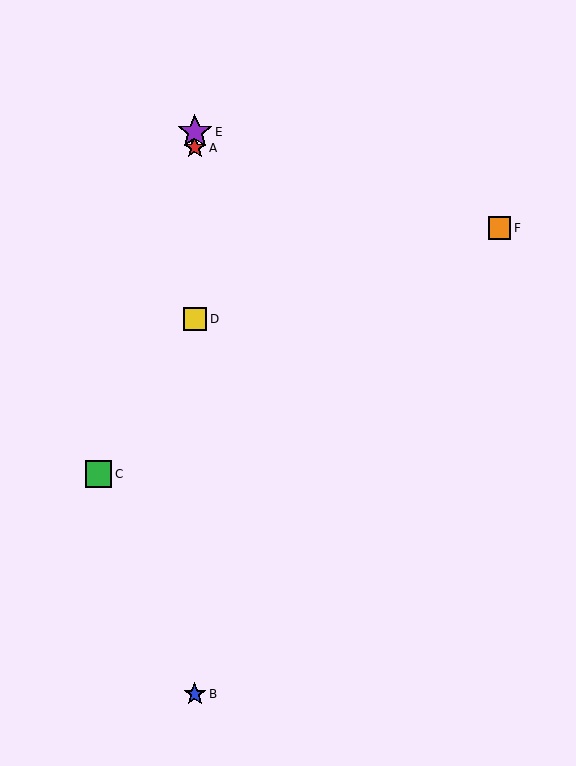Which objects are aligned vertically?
Objects A, B, D, E are aligned vertically.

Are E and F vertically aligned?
No, E is at x≈195 and F is at x≈500.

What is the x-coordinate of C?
Object C is at x≈98.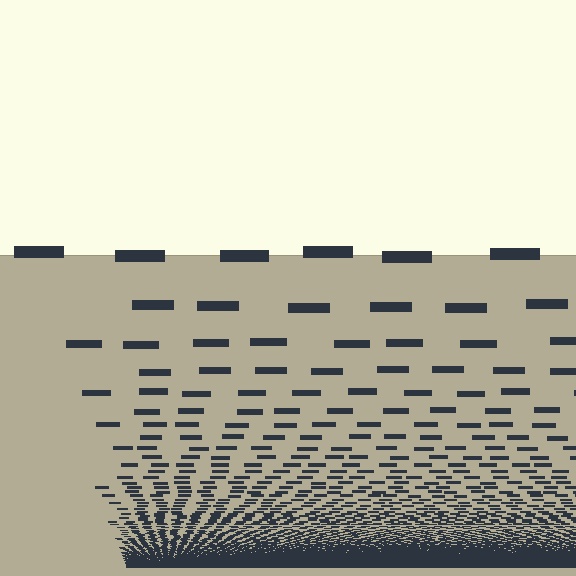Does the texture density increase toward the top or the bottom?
Density increases toward the bottom.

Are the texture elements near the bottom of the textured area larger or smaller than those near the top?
Smaller. The gradient is inverted — elements near the bottom are smaller and denser.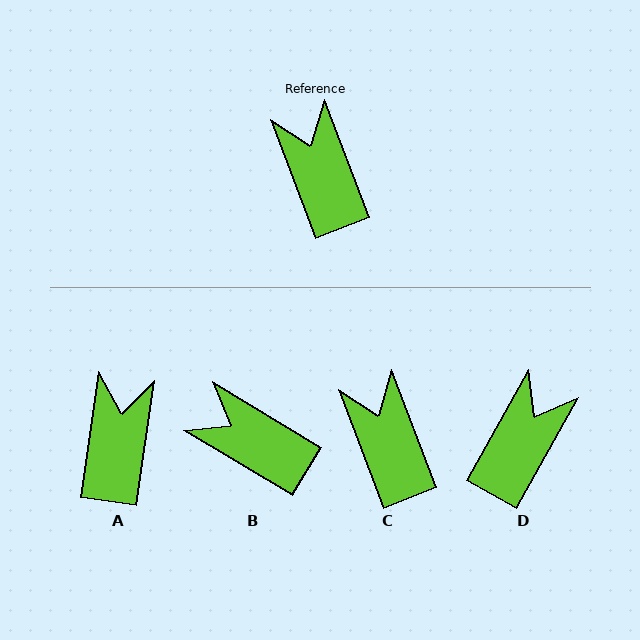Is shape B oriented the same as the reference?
No, it is off by about 38 degrees.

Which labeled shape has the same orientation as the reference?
C.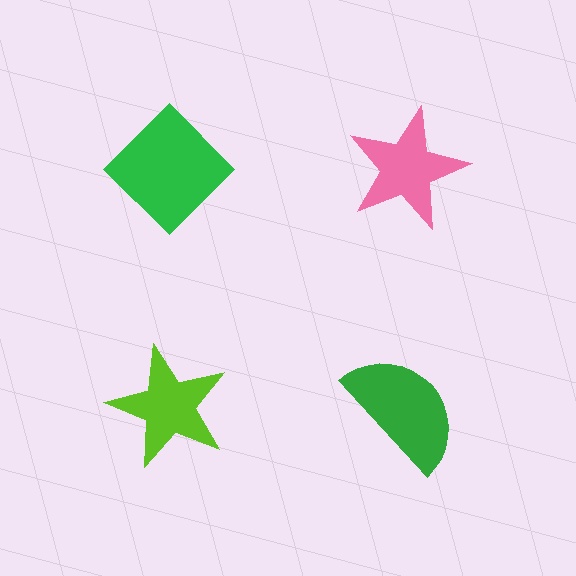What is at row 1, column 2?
A pink star.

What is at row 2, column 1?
A lime star.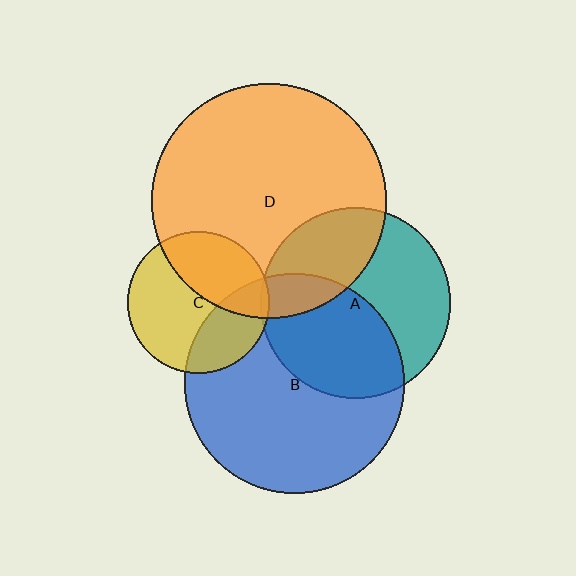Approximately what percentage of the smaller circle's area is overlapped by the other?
Approximately 5%.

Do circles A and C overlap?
Yes.